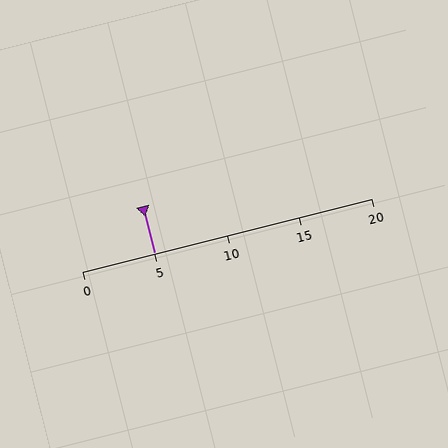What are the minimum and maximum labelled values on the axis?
The axis runs from 0 to 20.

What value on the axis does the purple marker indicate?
The marker indicates approximately 5.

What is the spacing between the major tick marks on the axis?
The major ticks are spaced 5 apart.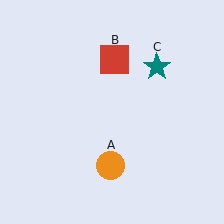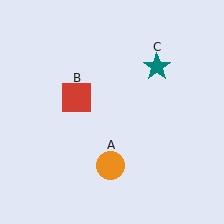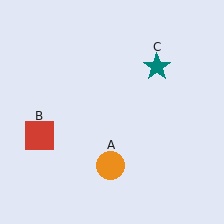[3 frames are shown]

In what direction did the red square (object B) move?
The red square (object B) moved down and to the left.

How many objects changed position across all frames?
1 object changed position: red square (object B).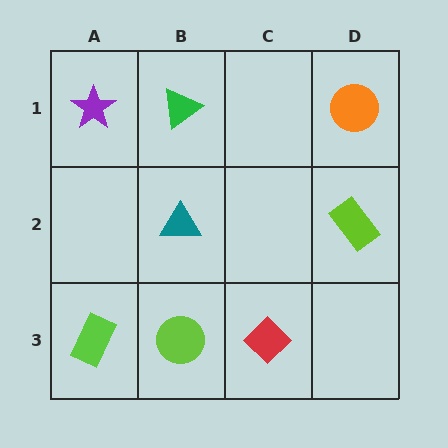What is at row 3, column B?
A lime circle.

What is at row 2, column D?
A lime rectangle.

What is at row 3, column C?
A red diamond.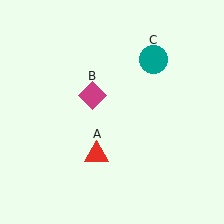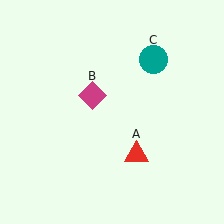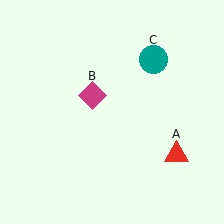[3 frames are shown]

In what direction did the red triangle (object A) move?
The red triangle (object A) moved right.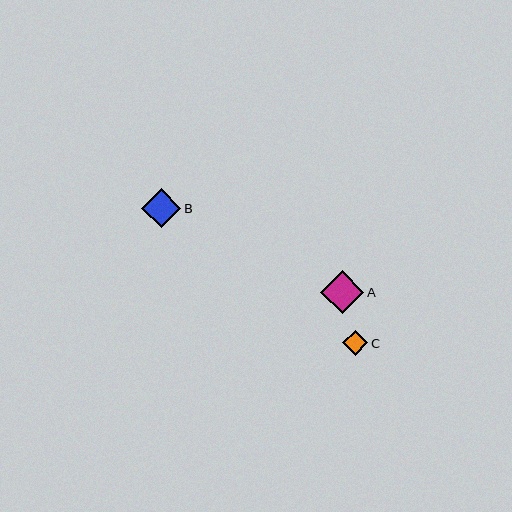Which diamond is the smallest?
Diamond C is the smallest with a size of approximately 25 pixels.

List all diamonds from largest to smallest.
From largest to smallest: A, B, C.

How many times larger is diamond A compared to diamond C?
Diamond A is approximately 1.7 times the size of diamond C.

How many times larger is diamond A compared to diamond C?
Diamond A is approximately 1.7 times the size of diamond C.